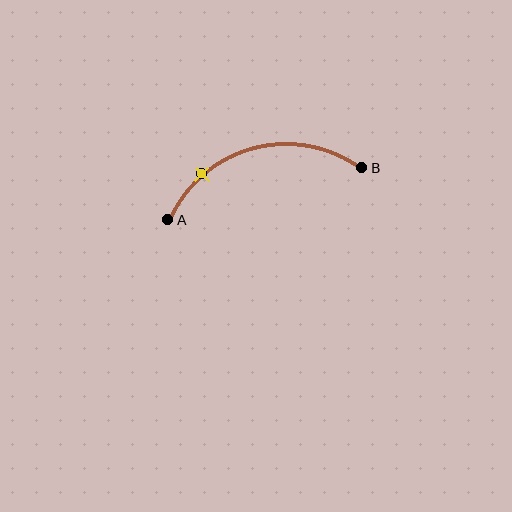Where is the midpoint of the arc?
The arc midpoint is the point on the curve farthest from the straight line joining A and B. It sits above that line.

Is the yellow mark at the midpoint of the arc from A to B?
No. The yellow mark lies on the arc but is closer to endpoint A. The arc midpoint would be at the point on the curve equidistant along the arc from both A and B.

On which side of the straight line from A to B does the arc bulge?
The arc bulges above the straight line connecting A and B.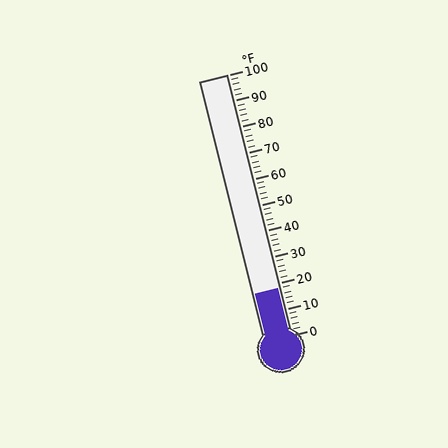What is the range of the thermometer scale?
The thermometer scale ranges from 0°F to 100°F.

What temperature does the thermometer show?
The thermometer shows approximately 18°F.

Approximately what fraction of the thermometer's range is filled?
The thermometer is filled to approximately 20% of its range.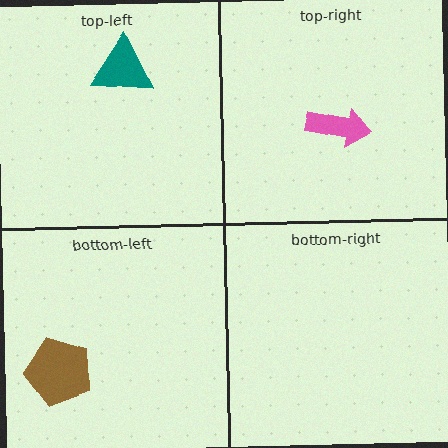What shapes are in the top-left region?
The teal triangle.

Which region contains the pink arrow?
The top-right region.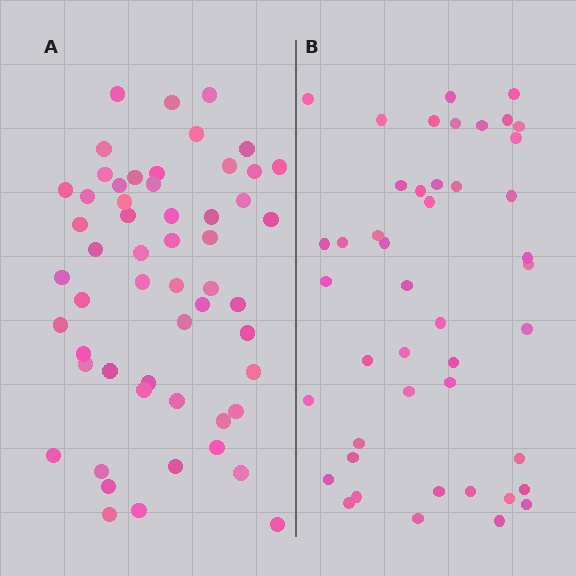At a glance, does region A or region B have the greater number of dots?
Region A (the left region) has more dots.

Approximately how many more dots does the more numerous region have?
Region A has roughly 10 or so more dots than region B.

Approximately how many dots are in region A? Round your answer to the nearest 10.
About 60 dots. (The exact count is 55, which rounds to 60.)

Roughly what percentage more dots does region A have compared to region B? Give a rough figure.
About 20% more.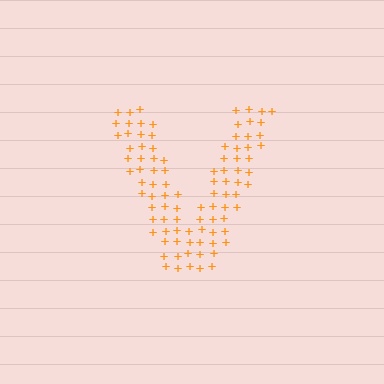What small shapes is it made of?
It is made of small plus signs.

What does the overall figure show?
The overall figure shows the letter V.